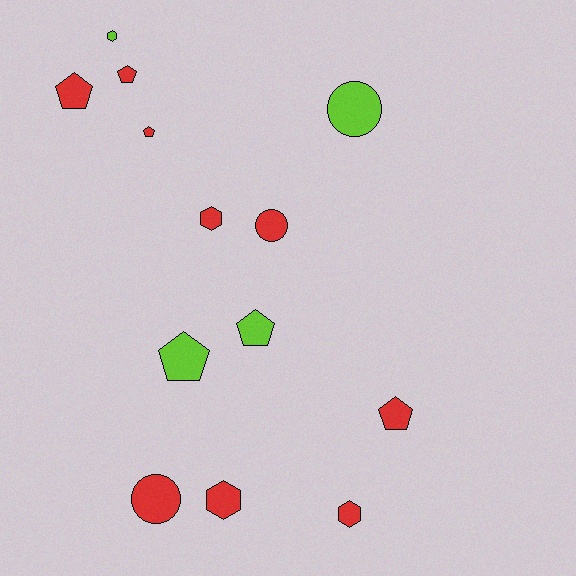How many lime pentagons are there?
There are 2 lime pentagons.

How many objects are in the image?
There are 13 objects.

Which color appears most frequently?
Red, with 9 objects.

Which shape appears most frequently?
Pentagon, with 6 objects.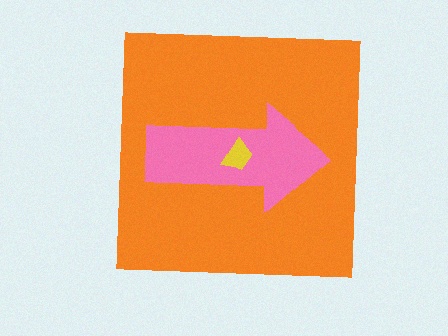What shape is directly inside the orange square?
The pink arrow.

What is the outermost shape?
The orange square.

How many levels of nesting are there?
3.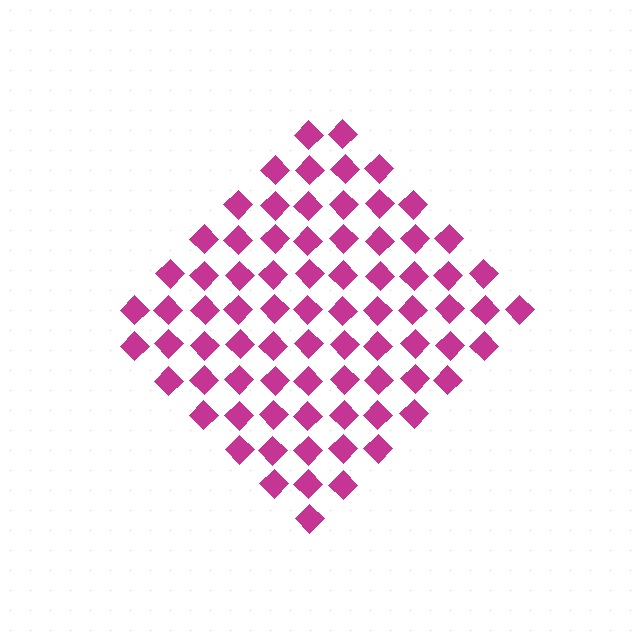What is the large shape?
The large shape is a diamond.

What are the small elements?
The small elements are diamonds.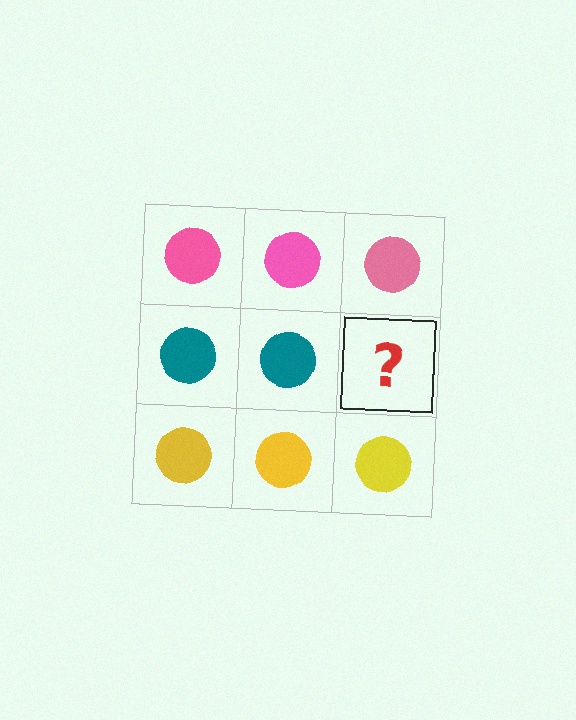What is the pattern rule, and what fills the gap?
The rule is that each row has a consistent color. The gap should be filled with a teal circle.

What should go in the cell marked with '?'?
The missing cell should contain a teal circle.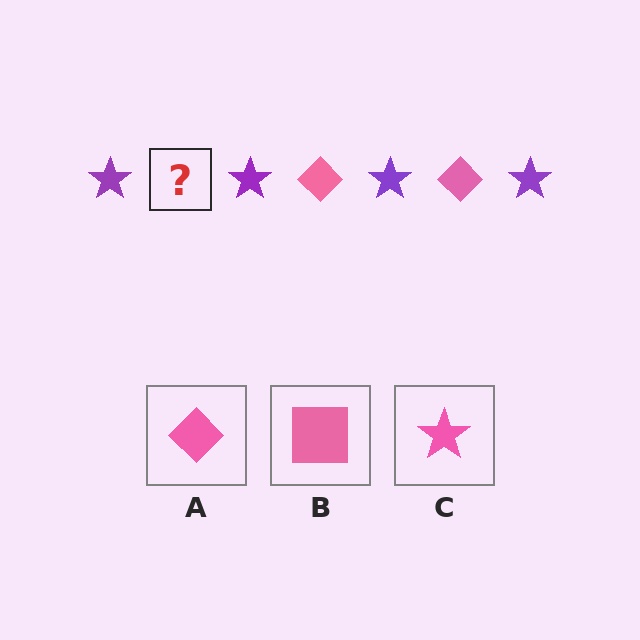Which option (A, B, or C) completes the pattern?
A.